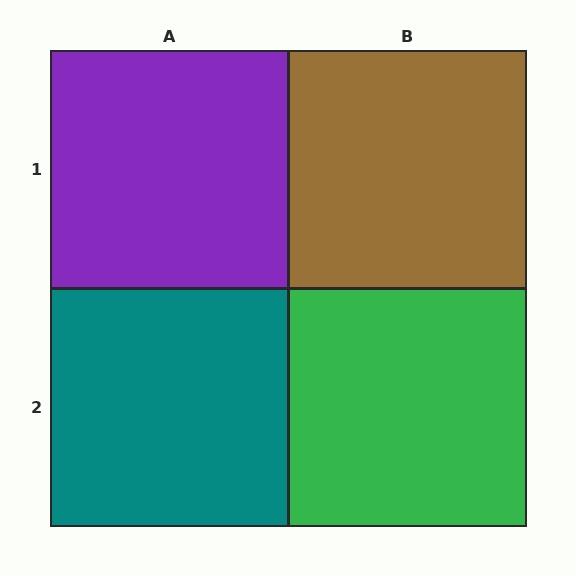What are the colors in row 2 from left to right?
Teal, green.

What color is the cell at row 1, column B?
Brown.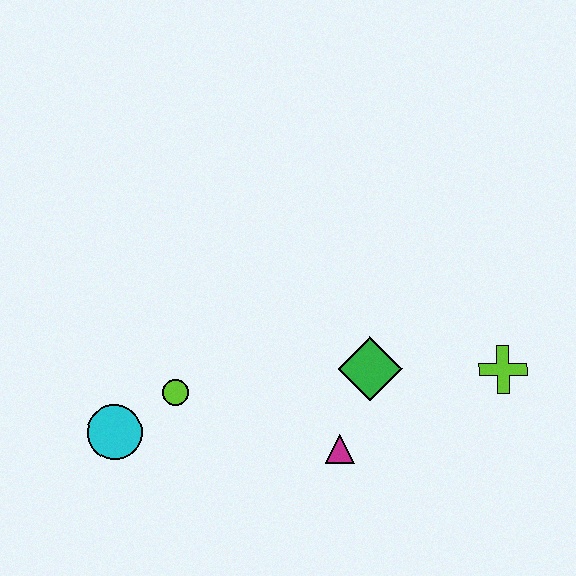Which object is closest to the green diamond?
The magenta triangle is closest to the green diamond.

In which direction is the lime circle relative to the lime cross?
The lime circle is to the left of the lime cross.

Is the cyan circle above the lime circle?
No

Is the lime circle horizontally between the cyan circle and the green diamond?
Yes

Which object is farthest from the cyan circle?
The lime cross is farthest from the cyan circle.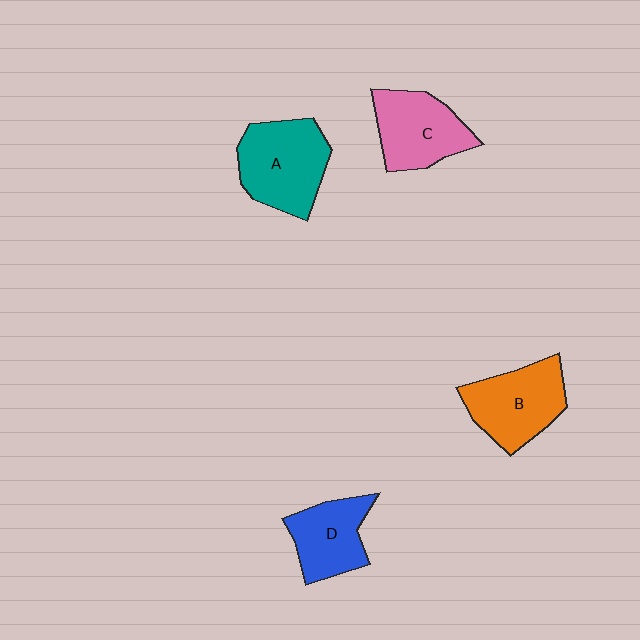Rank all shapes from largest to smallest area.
From largest to smallest: A (teal), B (orange), C (pink), D (blue).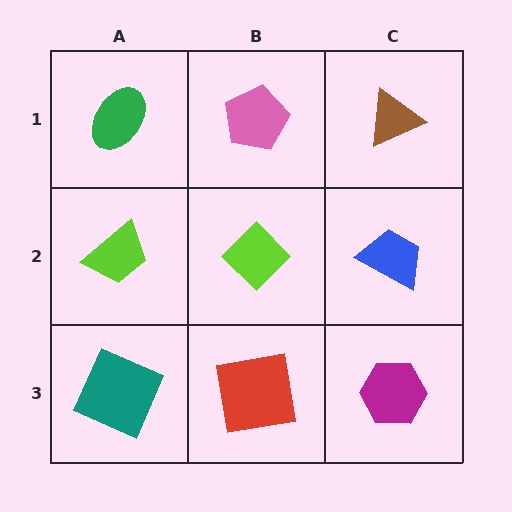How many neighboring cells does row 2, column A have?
3.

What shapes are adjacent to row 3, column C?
A blue trapezoid (row 2, column C), a red square (row 3, column B).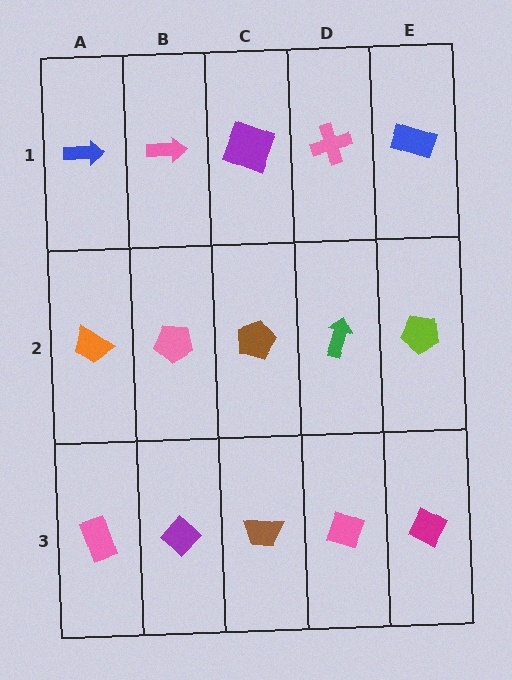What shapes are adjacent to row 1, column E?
A lime pentagon (row 2, column E), a pink cross (row 1, column D).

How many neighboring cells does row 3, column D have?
3.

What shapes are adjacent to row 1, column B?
A pink pentagon (row 2, column B), a blue arrow (row 1, column A), a purple square (row 1, column C).